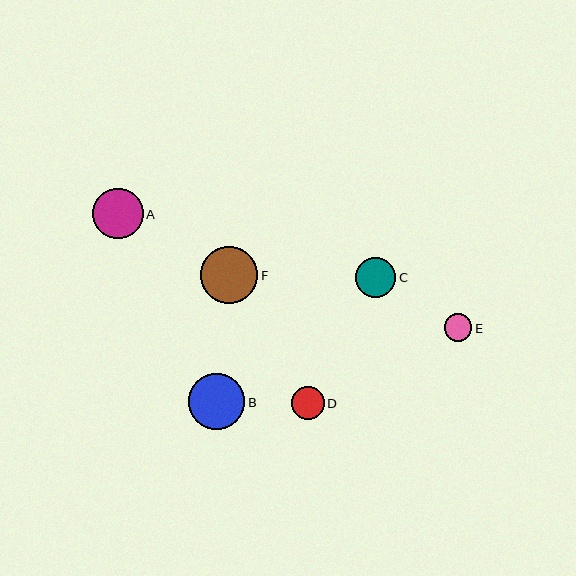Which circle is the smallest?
Circle E is the smallest with a size of approximately 27 pixels.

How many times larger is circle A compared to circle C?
Circle A is approximately 1.3 times the size of circle C.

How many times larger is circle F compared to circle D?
Circle F is approximately 1.7 times the size of circle D.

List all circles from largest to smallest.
From largest to smallest: F, B, A, C, D, E.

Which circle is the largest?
Circle F is the largest with a size of approximately 57 pixels.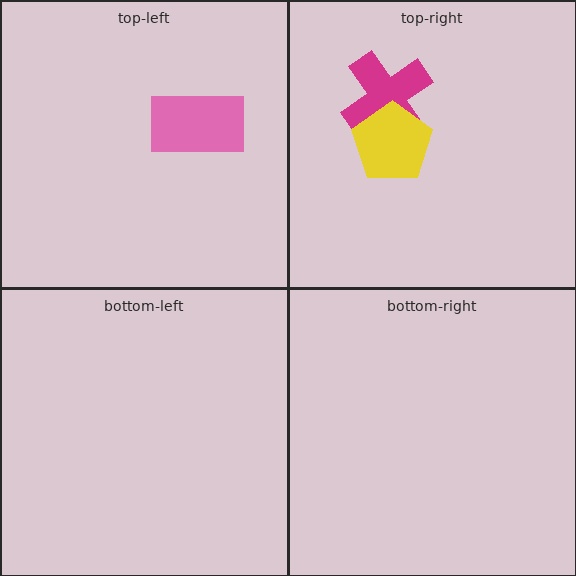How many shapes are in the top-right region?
2.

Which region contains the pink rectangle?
The top-left region.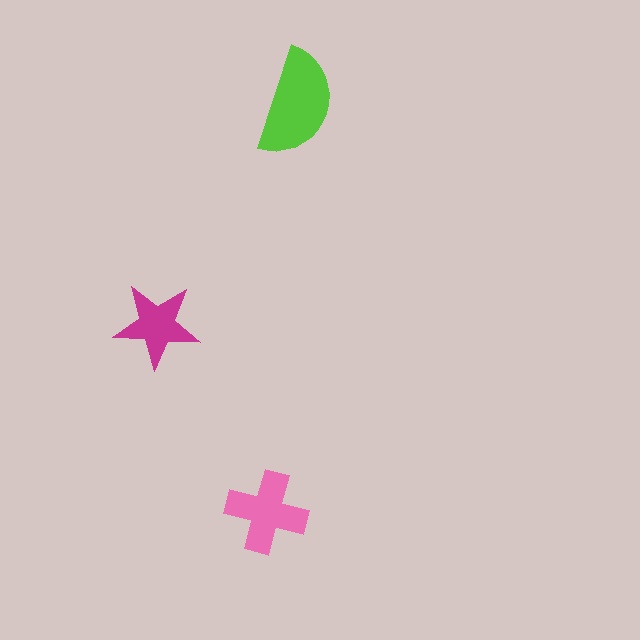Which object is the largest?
The lime semicircle.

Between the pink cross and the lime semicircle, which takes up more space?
The lime semicircle.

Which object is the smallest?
The magenta star.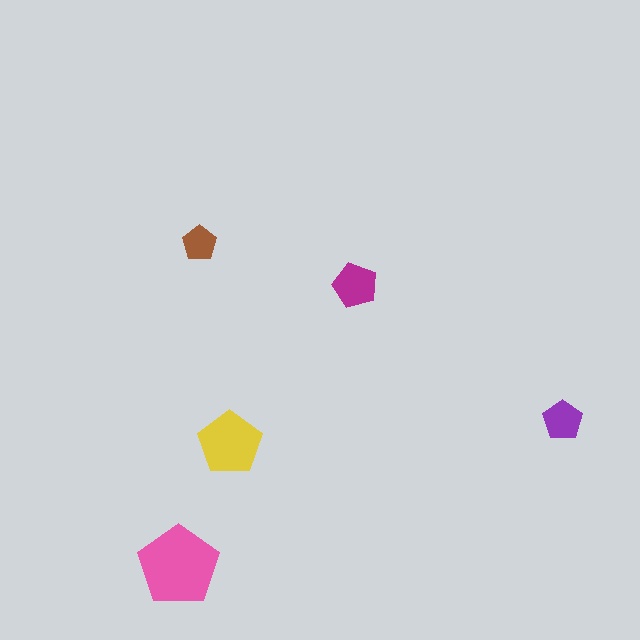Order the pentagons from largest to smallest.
the pink one, the yellow one, the magenta one, the purple one, the brown one.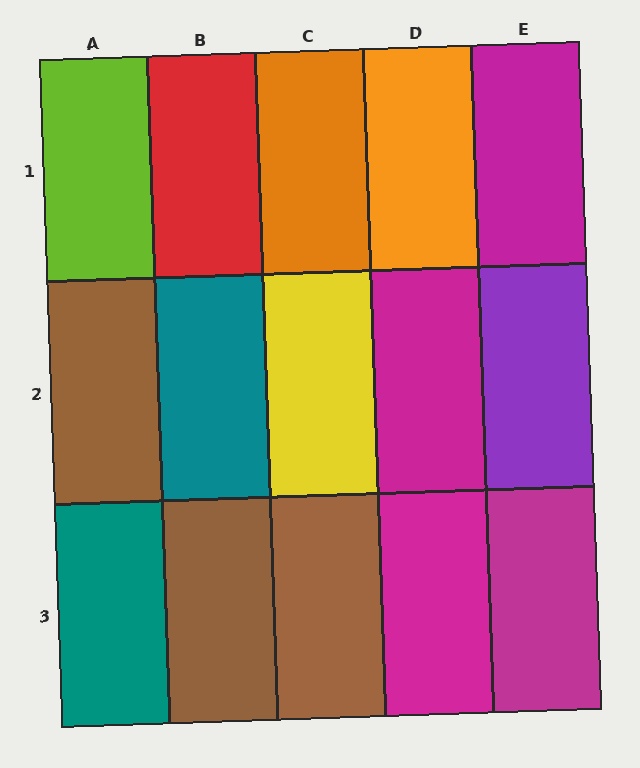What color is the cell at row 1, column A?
Lime.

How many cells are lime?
1 cell is lime.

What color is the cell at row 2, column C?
Yellow.